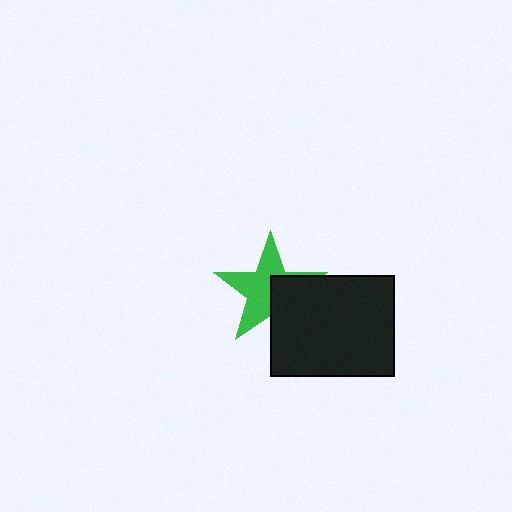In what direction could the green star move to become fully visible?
The green star could move toward the upper-left. That would shift it out from behind the black rectangle entirely.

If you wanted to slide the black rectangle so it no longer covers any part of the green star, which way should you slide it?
Slide it toward the lower-right — that is the most direct way to separate the two shapes.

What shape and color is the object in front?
The object in front is a black rectangle.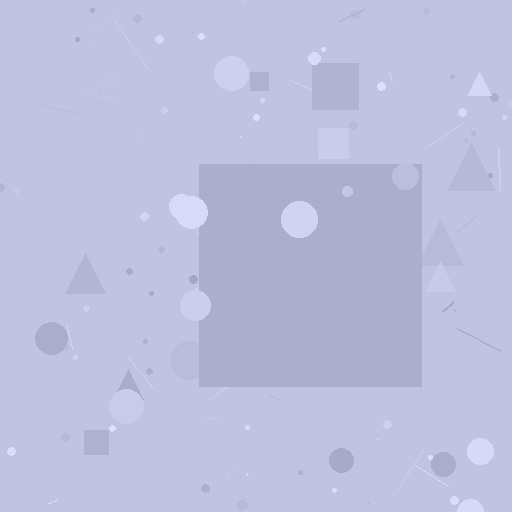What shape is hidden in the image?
A square is hidden in the image.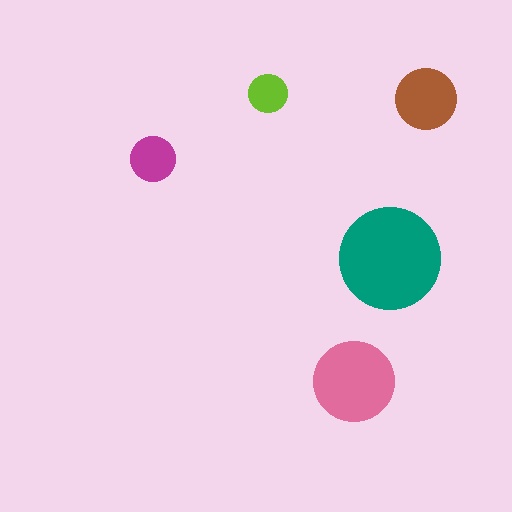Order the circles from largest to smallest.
the teal one, the pink one, the brown one, the magenta one, the lime one.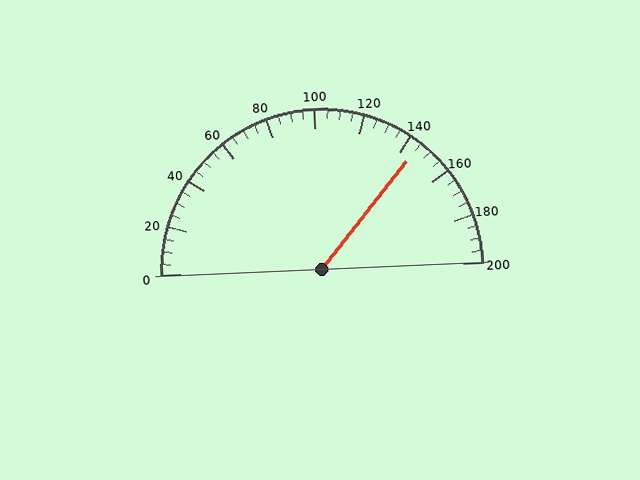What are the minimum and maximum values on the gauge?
The gauge ranges from 0 to 200.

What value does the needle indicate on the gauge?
The needle indicates approximately 145.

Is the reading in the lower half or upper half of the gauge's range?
The reading is in the upper half of the range (0 to 200).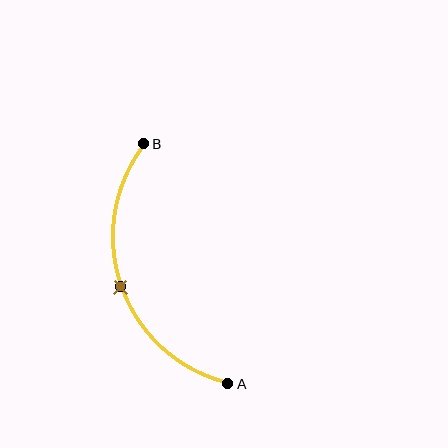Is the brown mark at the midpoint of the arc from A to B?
Yes. The brown mark lies on the arc at equal arc-length from both A and B — it is the arc midpoint.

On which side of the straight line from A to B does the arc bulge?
The arc bulges to the left of the straight line connecting A and B.